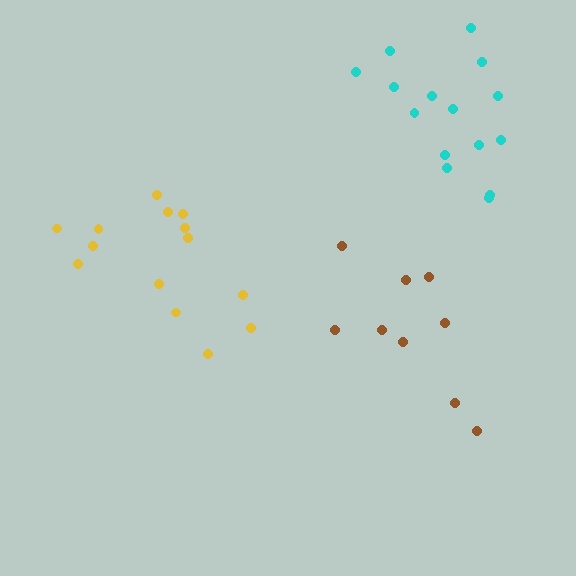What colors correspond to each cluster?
The clusters are colored: brown, yellow, cyan.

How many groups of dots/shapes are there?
There are 3 groups.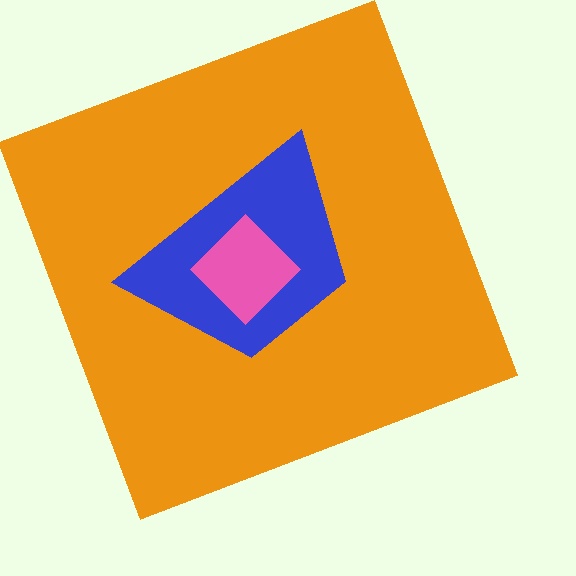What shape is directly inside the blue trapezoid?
The pink diamond.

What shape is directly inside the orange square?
The blue trapezoid.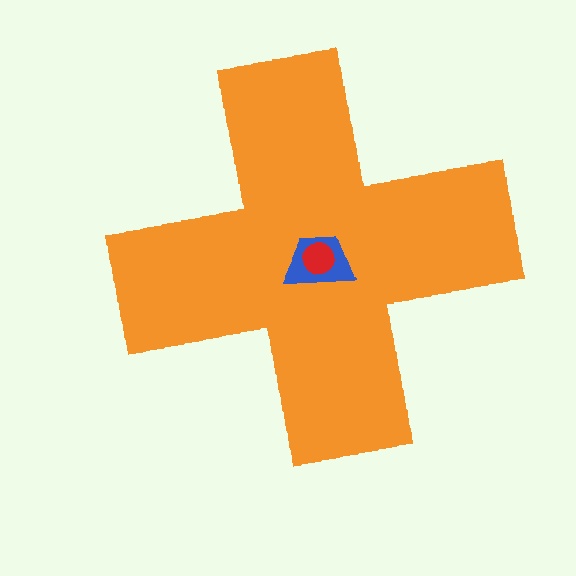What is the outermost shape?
The orange cross.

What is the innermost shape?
The red circle.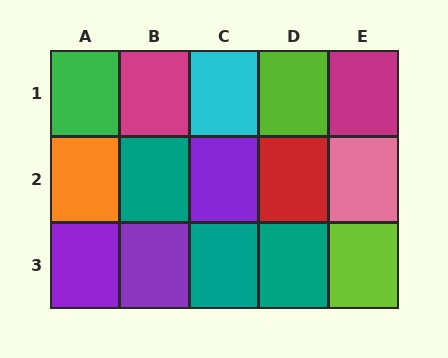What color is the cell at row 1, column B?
Magenta.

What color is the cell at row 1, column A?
Green.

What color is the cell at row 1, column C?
Cyan.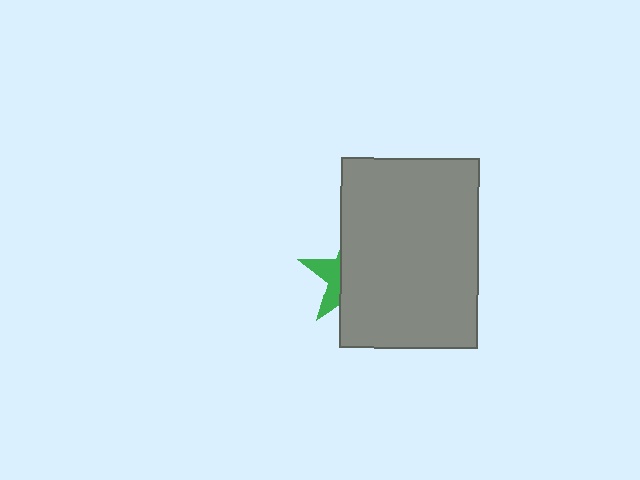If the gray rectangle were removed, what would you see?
You would see the complete green star.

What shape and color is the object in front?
The object in front is a gray rectangle.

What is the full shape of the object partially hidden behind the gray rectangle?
The partially hidden object is a green star.